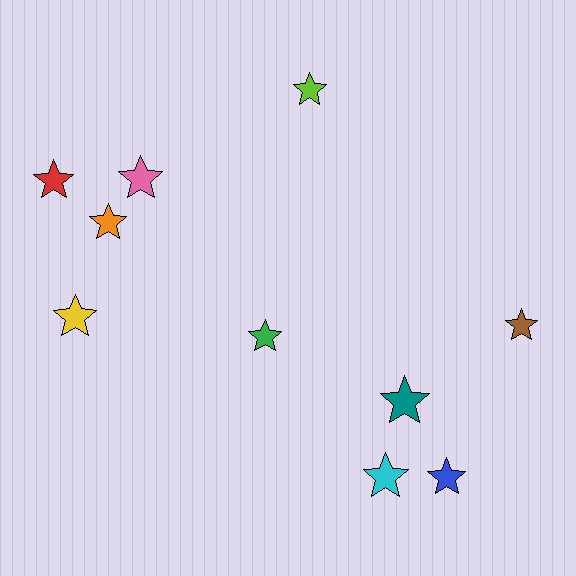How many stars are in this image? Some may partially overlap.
There are 10 stars.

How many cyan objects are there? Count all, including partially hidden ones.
There is 1 cyan object.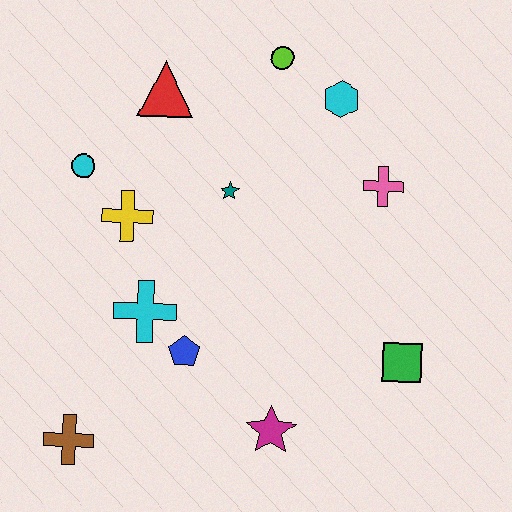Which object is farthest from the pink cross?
The brown cross is farthest from the pink cross.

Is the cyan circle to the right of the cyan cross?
No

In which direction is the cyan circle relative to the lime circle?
The cyan circle is to the left of the lime circle.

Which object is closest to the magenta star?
The blue pentagon is closest to the magenta star.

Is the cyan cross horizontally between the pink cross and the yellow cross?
Yes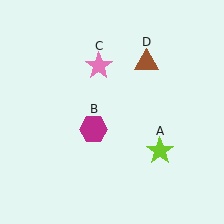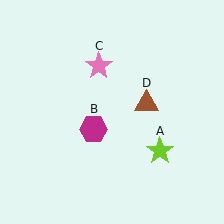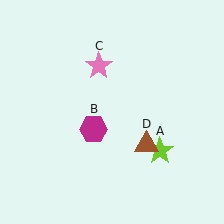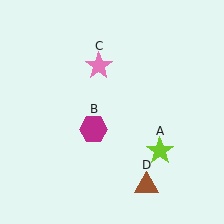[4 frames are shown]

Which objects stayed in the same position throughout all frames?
Lime star (object A) and magenta hexagon (object B) and pink star (object C) remained stationary.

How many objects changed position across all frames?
1 object changed position: brown triangle (object D).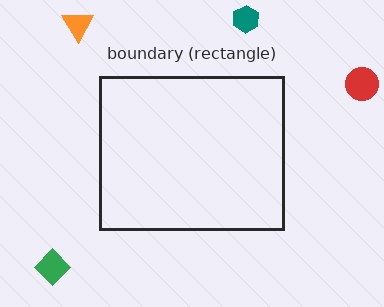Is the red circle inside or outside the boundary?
Outside.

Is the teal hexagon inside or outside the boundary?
Outside.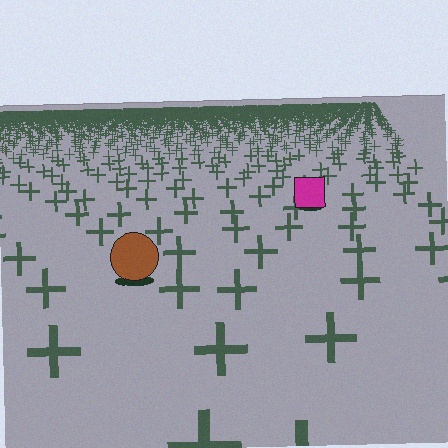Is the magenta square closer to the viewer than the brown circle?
No. The brown circle is closer — you can tell from the texture gradient: the ground texture is coarser near it.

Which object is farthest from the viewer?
The magenta square is farthest from the viewer. It appears smaller and the ground texture around it is denser.